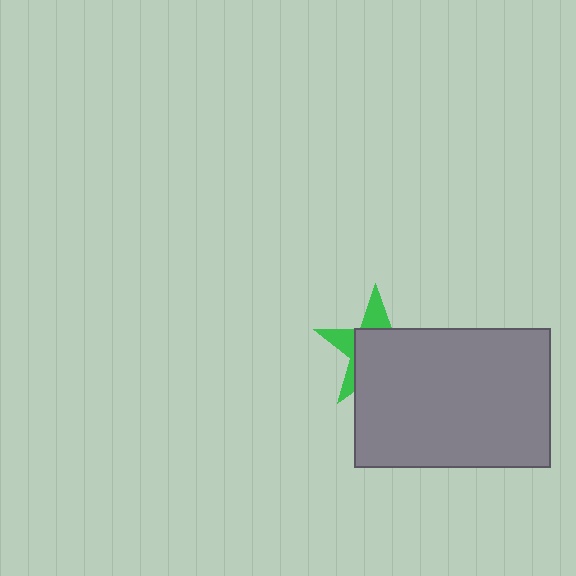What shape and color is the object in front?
The object in front is a gray rectangle.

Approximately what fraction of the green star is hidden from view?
Roughly 68% of the green star is hidden behind the gray rectangle.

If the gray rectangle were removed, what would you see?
You would see the complete green star.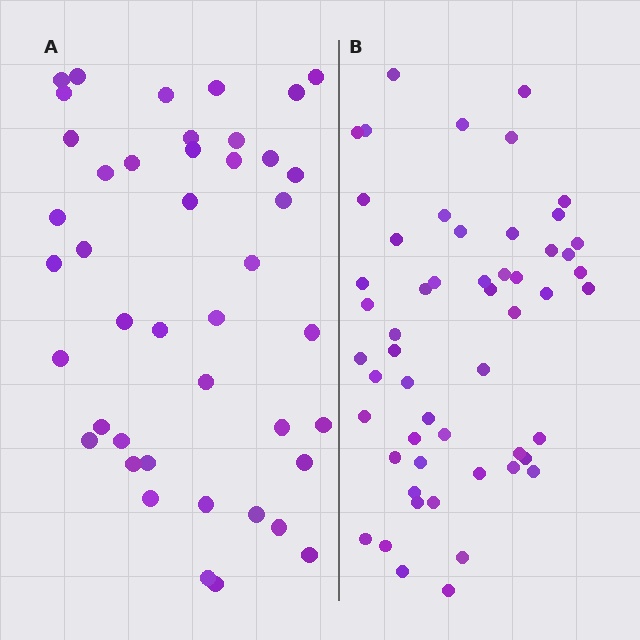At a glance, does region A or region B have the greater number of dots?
Region B (the right region) has more dots.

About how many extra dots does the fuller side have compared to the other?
Region B has roughly 12 or so more dots than region A.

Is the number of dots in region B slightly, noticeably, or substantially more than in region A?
Region B has noticeably more, but not dramatically so. The ratio is roughly 1.3 to 1.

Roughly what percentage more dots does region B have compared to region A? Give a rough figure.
About 25% more.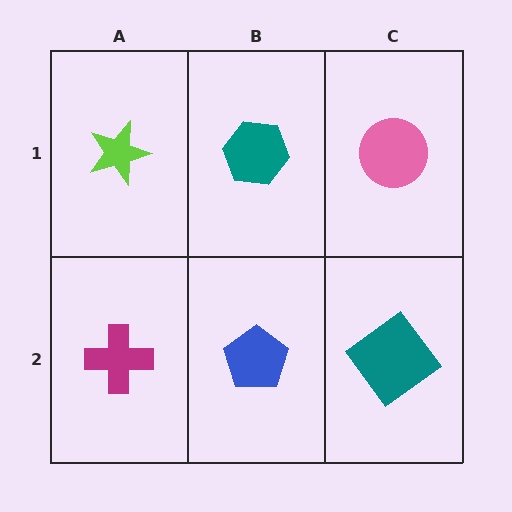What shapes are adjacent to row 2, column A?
A lime star (row 1, column A), a blue pentagon (row 2, column B).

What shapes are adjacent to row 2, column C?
A pink circle (row 1, column C), a blue pentagon (row 2, column B).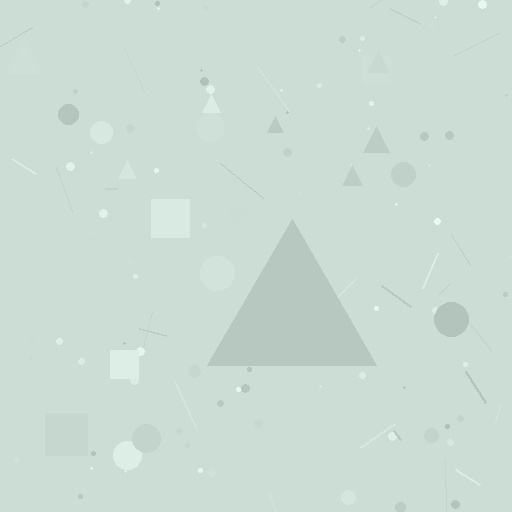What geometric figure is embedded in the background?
A triangle is embedded in the background.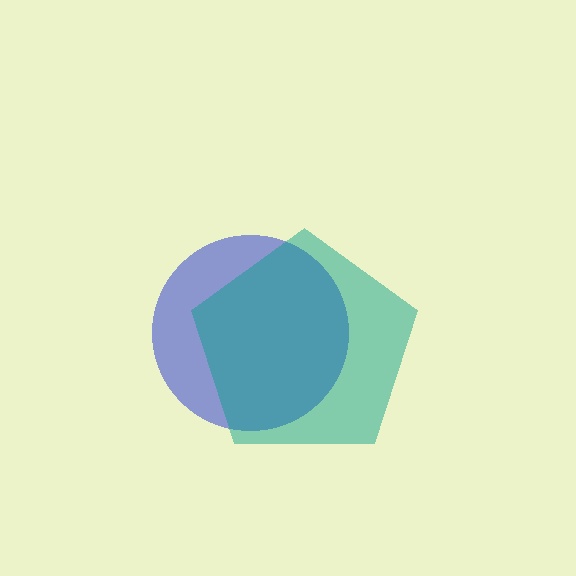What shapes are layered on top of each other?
The layered shapes are: a blue circle, a teal pentagon.